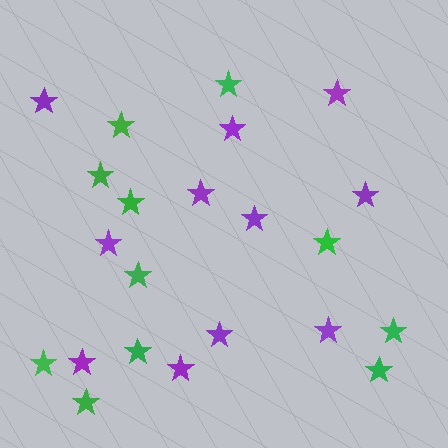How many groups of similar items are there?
There are 2 groups: one group of purple stars (11) and one group of green stars (11).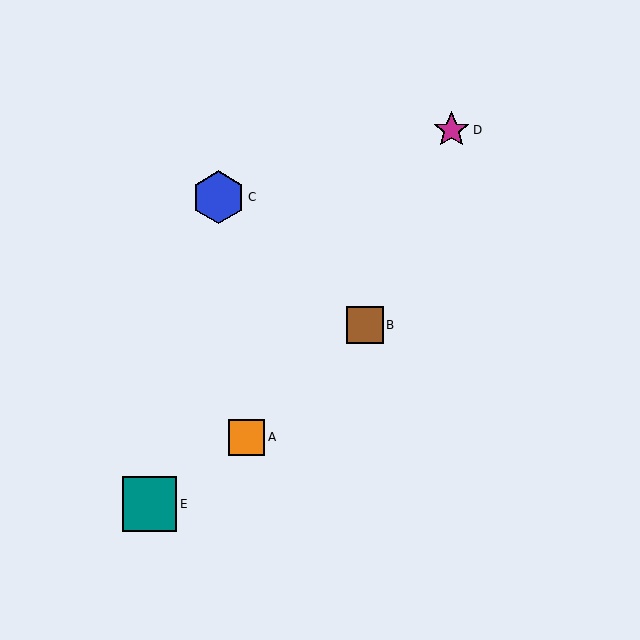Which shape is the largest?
The teal square (labeled E) is the largest.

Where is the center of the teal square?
The center of the teal square is at (150, 504).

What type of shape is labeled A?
Shape A is an orange square.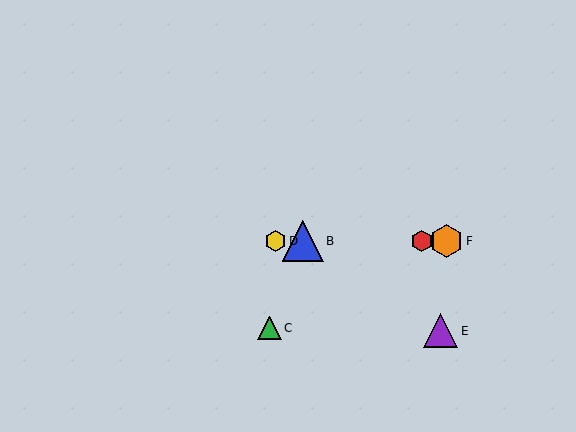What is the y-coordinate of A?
Object A is at y≈241.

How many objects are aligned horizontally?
4 objects (A, B, D, F) are aligned horizontally.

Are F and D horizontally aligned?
Yes, both are at y≈241.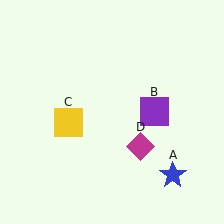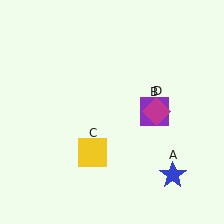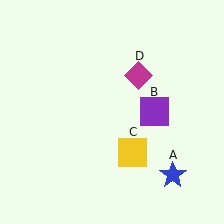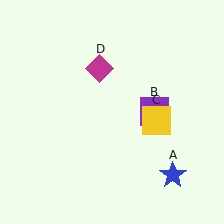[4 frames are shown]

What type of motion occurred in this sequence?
The yellow square (object C), magenta diamond (object D) rotated counterclockwise around the center of the scene.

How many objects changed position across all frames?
2 objects changed position: yellow square (object C), magenta diamond (object D).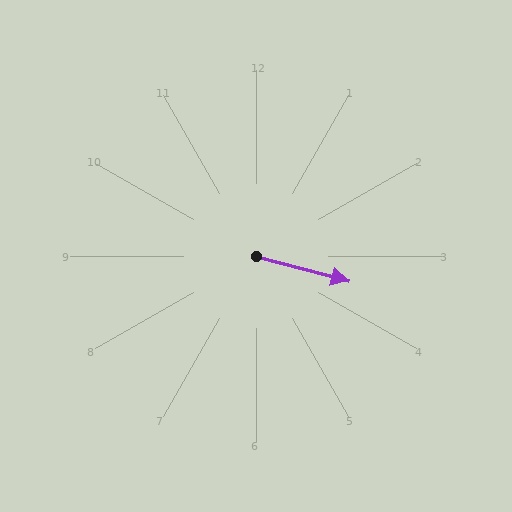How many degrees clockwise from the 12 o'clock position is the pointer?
Approximately 105 degrees.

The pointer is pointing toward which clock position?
Roughly 3 o'clock.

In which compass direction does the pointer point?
East.